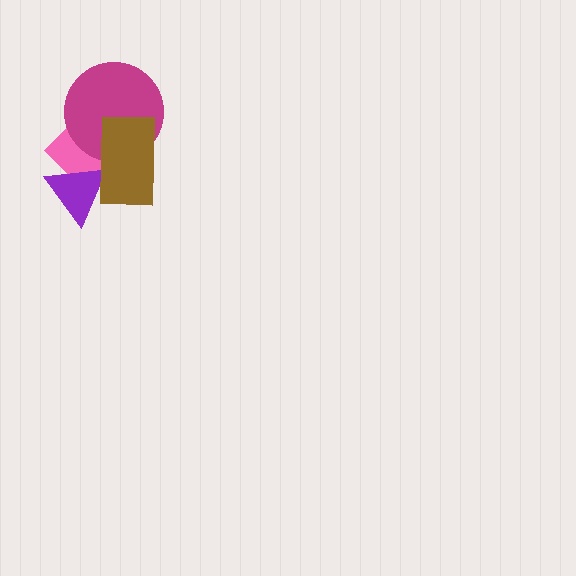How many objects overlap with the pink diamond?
3 objects overlap with the pink diamond.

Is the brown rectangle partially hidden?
No, no other shape covers it.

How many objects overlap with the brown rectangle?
3 objects overlap with the brown rectangle.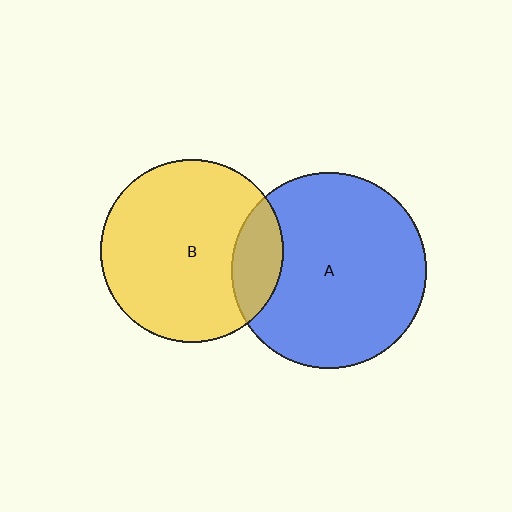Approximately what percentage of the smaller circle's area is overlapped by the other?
Approximately 15%.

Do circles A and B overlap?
Yes.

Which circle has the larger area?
Circle A (blue).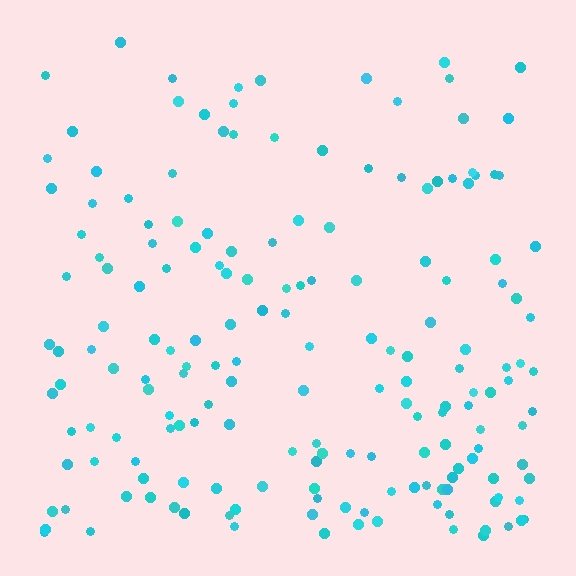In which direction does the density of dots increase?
From top to bottom, with the bottom side densest.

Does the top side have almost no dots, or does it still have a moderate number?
Still a moderate number, just noticeably fewer than the bottom.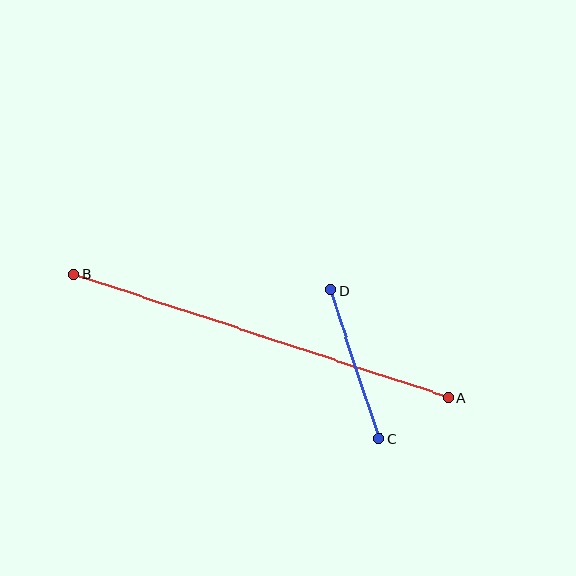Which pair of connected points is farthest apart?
Points A and B are farthest apart.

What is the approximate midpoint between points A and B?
The midpoint is at approximately (261, 336) pixels.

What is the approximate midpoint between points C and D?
The midpoint is at approximately (355, 364) pixels.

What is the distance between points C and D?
The distance is approximately 156 pixels.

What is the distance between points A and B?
The distance is approximately 394 pixels.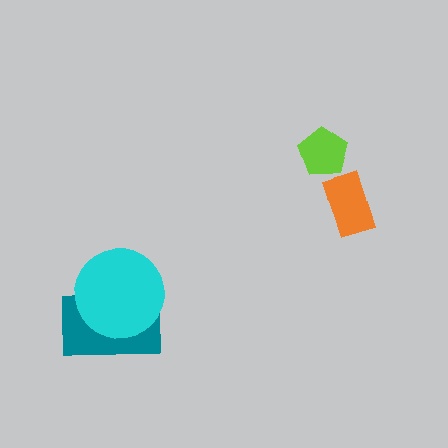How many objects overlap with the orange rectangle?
0 objects overlap with the orange rectangle.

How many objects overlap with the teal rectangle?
1 object overlaps with the teal rectangle.